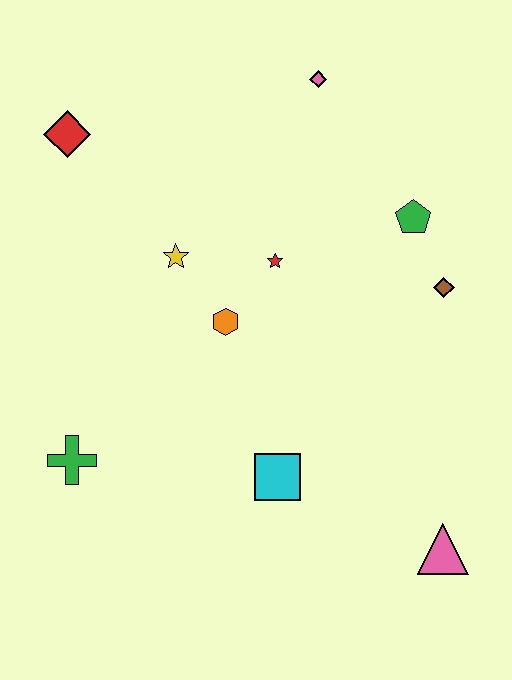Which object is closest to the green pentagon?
The brown diamond is closest to the green pentagon.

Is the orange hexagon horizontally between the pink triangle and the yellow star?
Yes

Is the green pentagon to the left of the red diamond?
No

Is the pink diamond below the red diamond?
No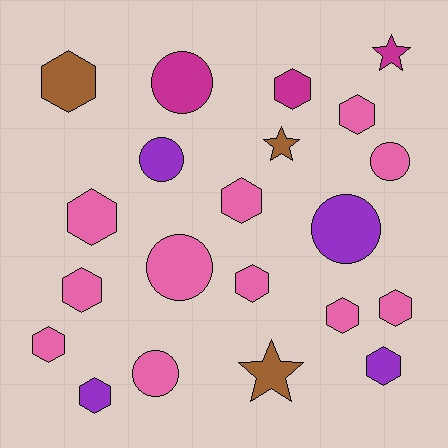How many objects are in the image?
There are 21 objects.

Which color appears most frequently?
Pink, with 11 objects.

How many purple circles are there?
There are 2 purple circles.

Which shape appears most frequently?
Hexagon, with 12 objects.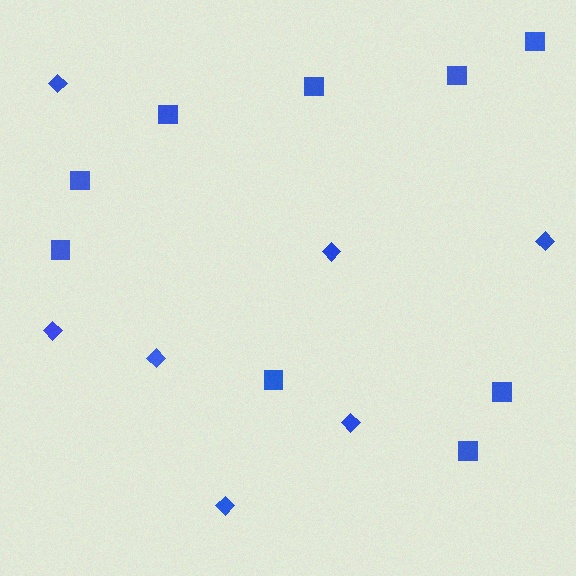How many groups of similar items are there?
There are 2 groups: one group of diamonds (7) and one group of squares (9).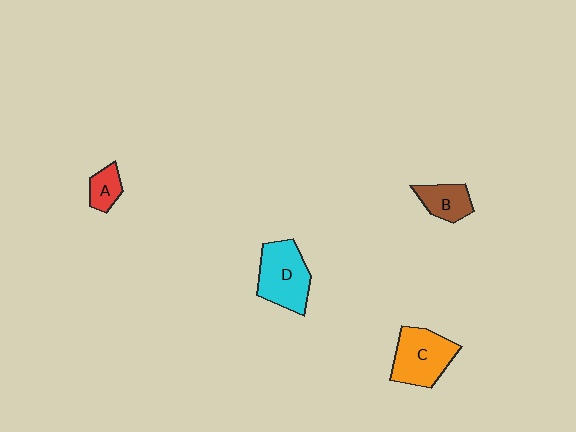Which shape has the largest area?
Shape C (orange).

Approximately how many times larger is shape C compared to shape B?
Approximately 1.8 times.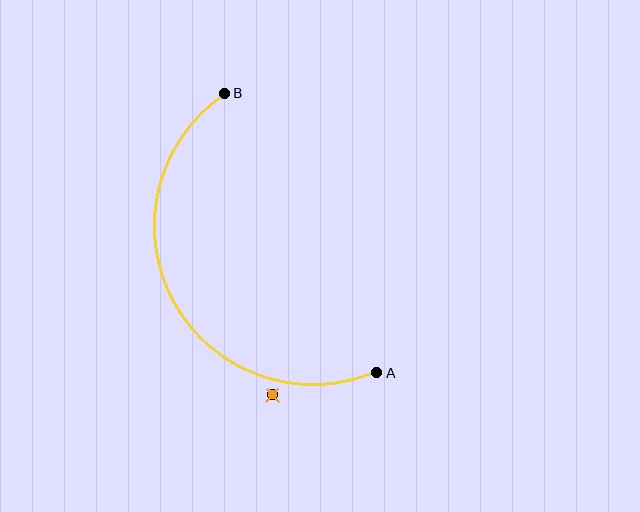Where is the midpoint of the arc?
The arc midpoint is the point on the curve farthest from the straight line joining A and B. It sits to the left of that line.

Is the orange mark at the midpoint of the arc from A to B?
No — the orange mark does not lie on the arc at all. It sits slightly outside the curve.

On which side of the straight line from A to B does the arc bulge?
The arc bulges to the left of the straight line connecting A and B.